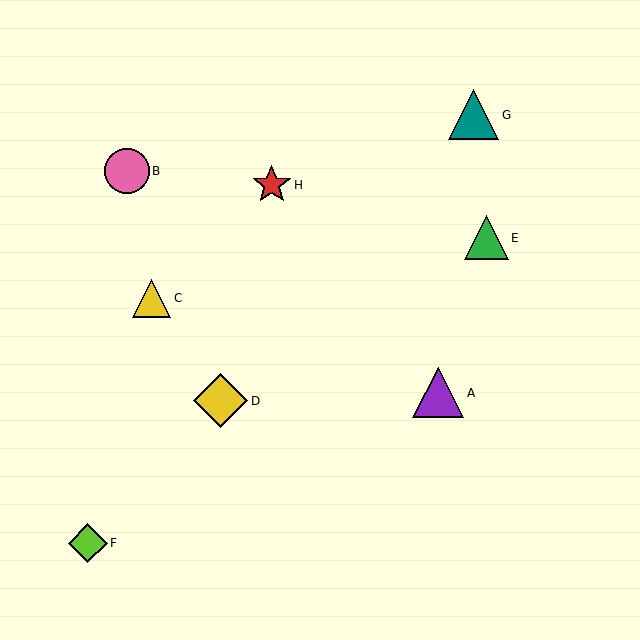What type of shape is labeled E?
Shape E is a green triangle.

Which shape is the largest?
The yellow diamond (labeled D) is the largest.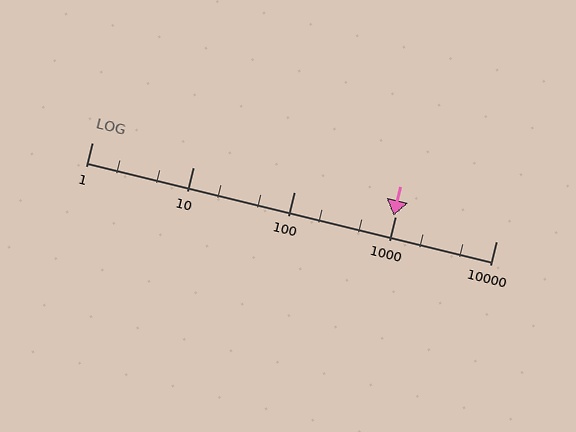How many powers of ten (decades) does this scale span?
The scale spans 4 decades, from 1 to 10000.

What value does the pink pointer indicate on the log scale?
The pointer indicates approximately 970.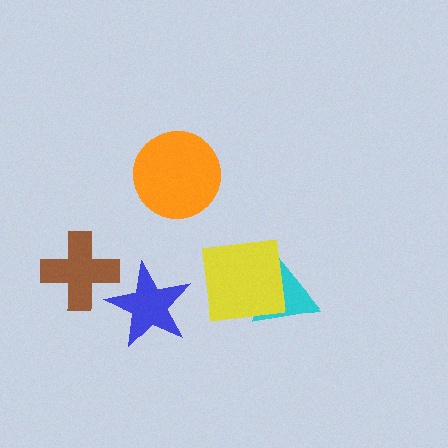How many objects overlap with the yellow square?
1 object overlaps with the yellow square.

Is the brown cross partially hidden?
No, no other shape covers it.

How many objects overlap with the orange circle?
0 objects overlap with the orange circle.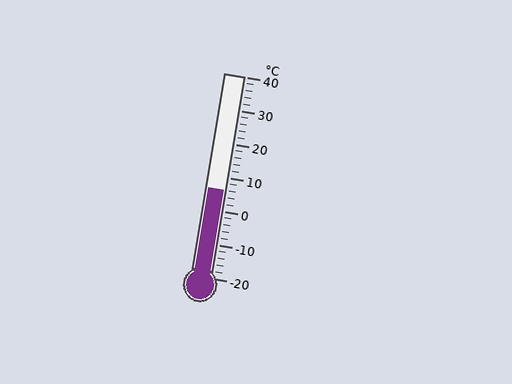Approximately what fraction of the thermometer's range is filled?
The thermometer is filled to approximately 45% of its range.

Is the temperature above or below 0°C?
The temperature is above 0°C.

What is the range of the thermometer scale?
The thermometer scale ranges from -20°C to 40°C.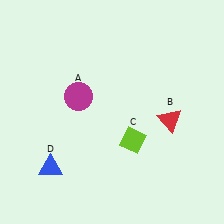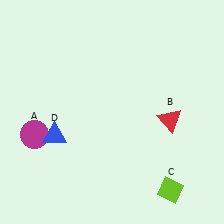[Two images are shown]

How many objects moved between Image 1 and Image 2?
3 objects moved between the two images.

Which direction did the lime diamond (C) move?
The lime diamond (C) moved down.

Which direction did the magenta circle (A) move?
The magenta circle (A) moved left.